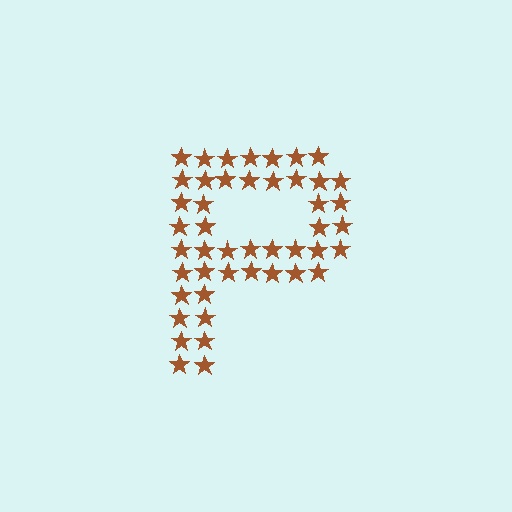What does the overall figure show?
The overall figure shows the letter P.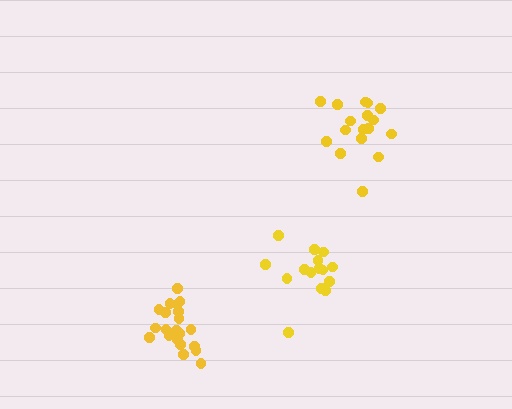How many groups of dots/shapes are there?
There are 3 groups.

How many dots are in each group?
Group 1: 15 dots, Group 2: 21 dots, Group 3: 17 dots (53 total).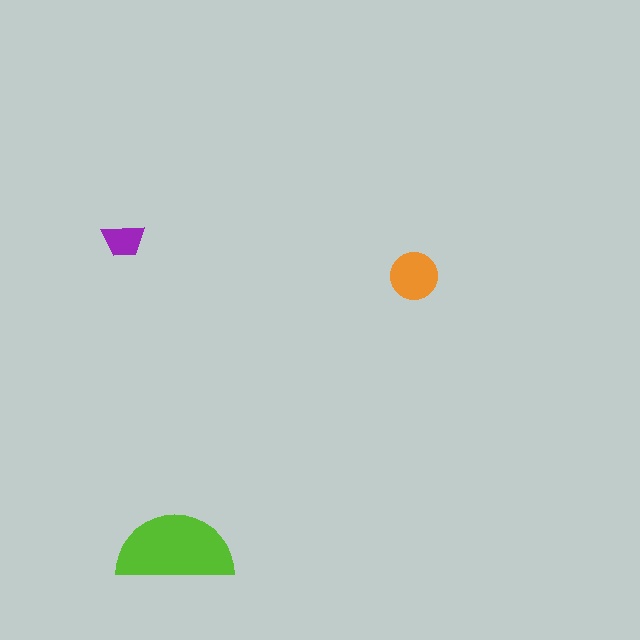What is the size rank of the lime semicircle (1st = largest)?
1st.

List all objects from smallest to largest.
The purple trapezoid, the orange circle, the lime semicircle.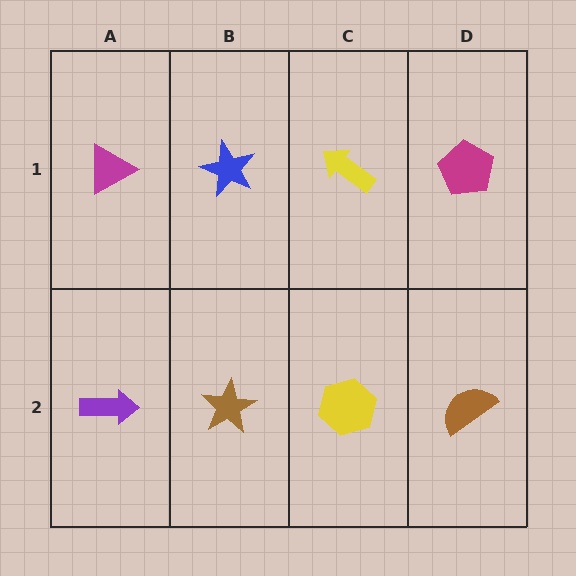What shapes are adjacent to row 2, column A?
A magenta triangle (row 1, column A), a brown star (row 2, column B).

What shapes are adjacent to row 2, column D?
A magenta pentagon (row 1, column D), a yellow hexagon (row 2, column C).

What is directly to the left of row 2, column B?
A purple arrow.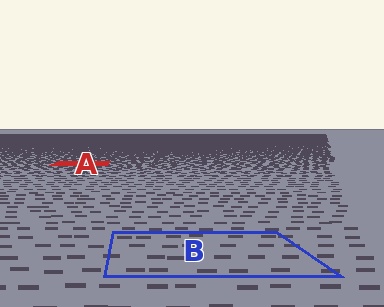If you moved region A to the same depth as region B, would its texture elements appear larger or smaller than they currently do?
They would appear larger. At a closer depth, the same texture elements are projected at a bigger on-screen size.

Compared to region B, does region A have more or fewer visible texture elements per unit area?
Region A has more texture elements per unit area — they are packed more densely because it is farther away.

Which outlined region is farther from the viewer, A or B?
Region A is farther from the viewer — the texture elements inside it appear smaller and more densely packed.